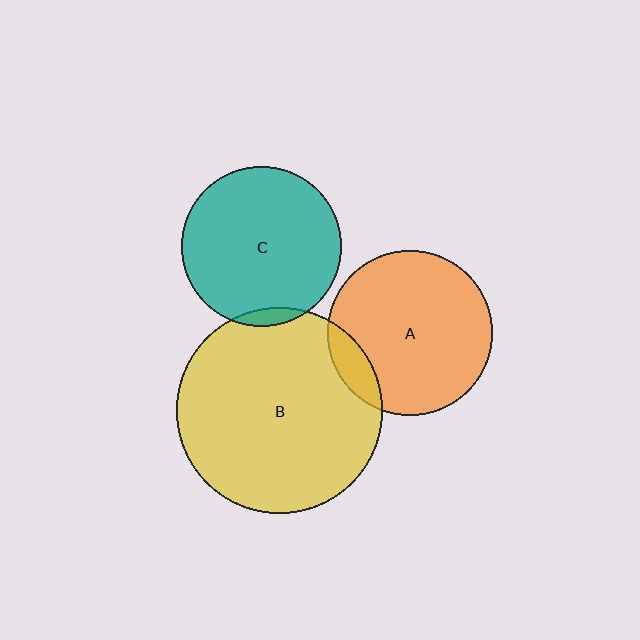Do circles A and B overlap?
Yes.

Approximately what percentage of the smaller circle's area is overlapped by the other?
Approximately 10%.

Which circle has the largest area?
Circle B (yellow).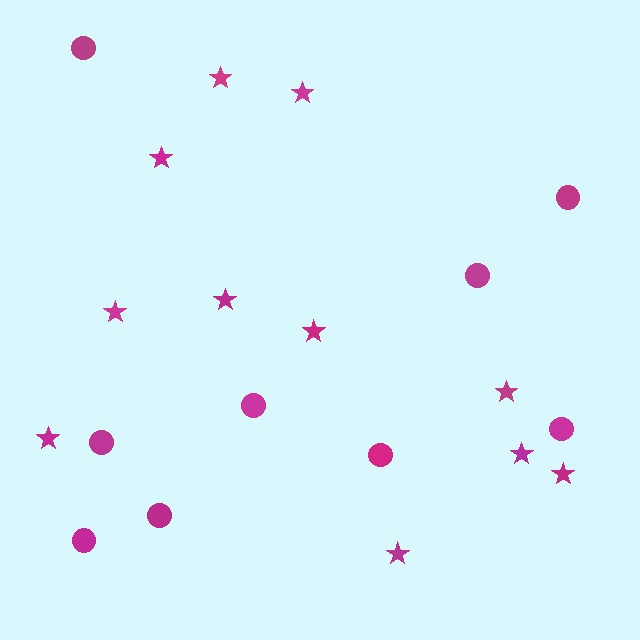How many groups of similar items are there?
There are 2 groups: one group of circles (9) and one group of stars (11).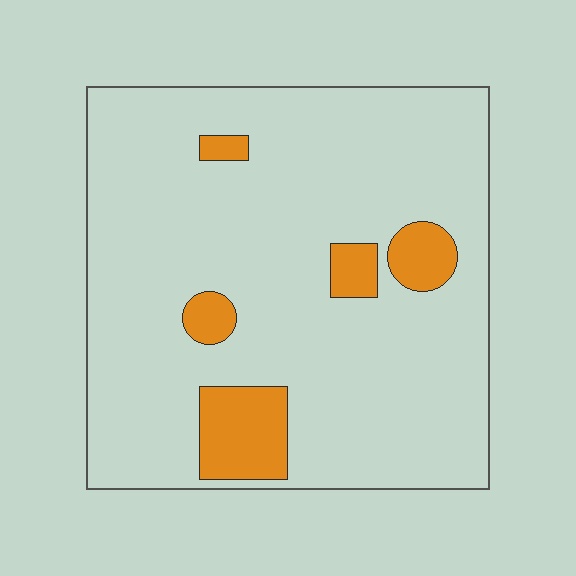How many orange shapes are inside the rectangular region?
5.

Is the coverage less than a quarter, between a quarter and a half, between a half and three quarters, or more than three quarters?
Less than a quarter.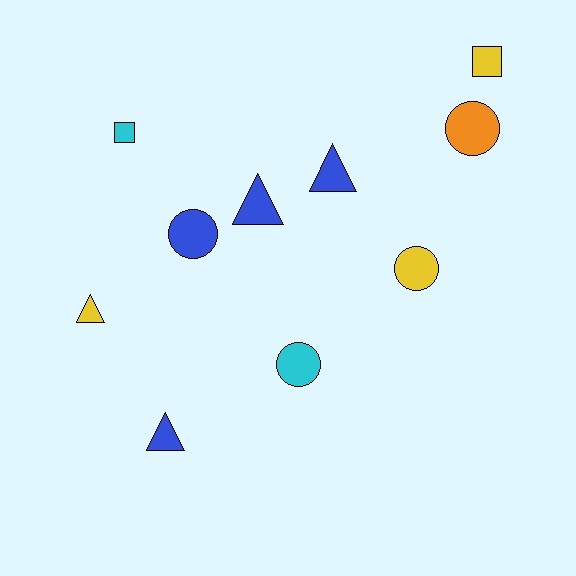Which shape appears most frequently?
Triangle, with 4 objects.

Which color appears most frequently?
Blue, with 4 objects.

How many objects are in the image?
There are 10 objects.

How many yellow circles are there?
There is 1 yellow circle.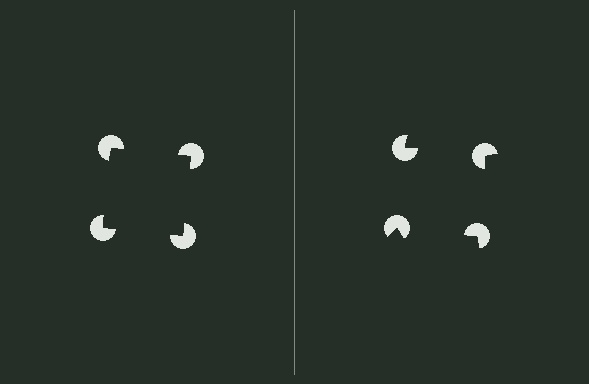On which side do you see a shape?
An illusory square appears on the left side. On the right side the wedge cuts are rotated, so no coherent shape forms.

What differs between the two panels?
The pac-man discs are positioned identically on both sides; only the wedge orientations differ. On the left they align to a square; on the right they are misaligned.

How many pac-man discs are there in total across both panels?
8 — 4 on each side.